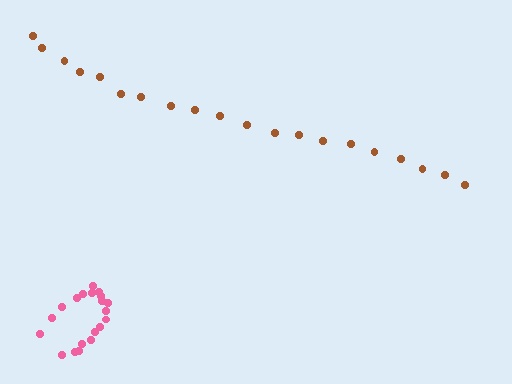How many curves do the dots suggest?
There are 2 distinct paths.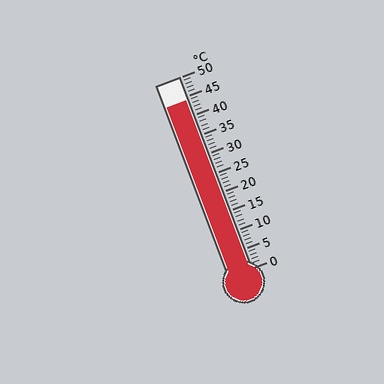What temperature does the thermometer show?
The thermometer shows approximately 44°C.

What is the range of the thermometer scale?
The thermometer scale ranges from 0°C to 50°C.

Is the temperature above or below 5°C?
The temperature is above 5°C.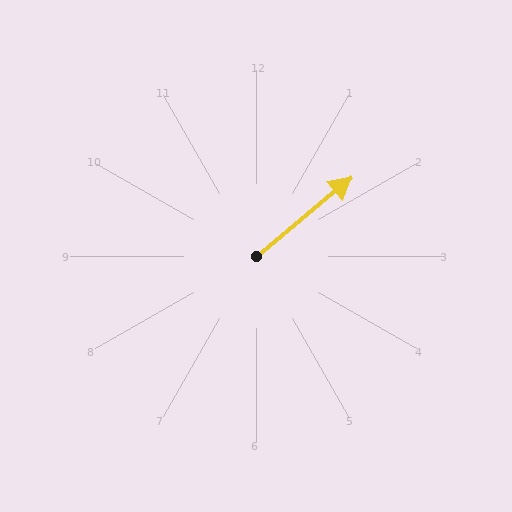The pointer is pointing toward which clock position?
Roughly 2 o'clock.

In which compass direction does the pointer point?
Northeast.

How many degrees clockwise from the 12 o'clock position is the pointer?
Approximately 50 degrees.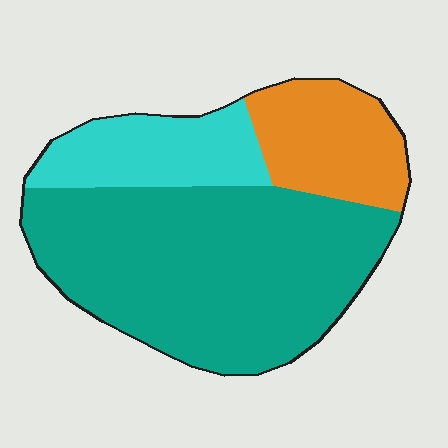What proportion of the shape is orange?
Orange covers around 20% of the shape.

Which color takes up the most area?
Teal, at roughly 60%.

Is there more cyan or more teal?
Teal.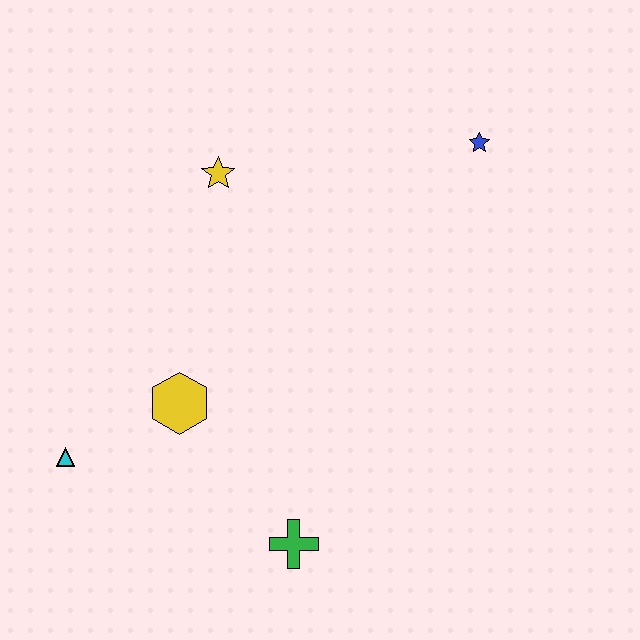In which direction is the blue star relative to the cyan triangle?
The blue star is to the right of the cyan triangle.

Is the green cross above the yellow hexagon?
No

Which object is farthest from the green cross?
The blue star is farthest from the green cross.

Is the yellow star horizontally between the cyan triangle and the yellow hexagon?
No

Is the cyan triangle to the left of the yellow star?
Yes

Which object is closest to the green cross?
The yellow hexagon is closest to the green cross.